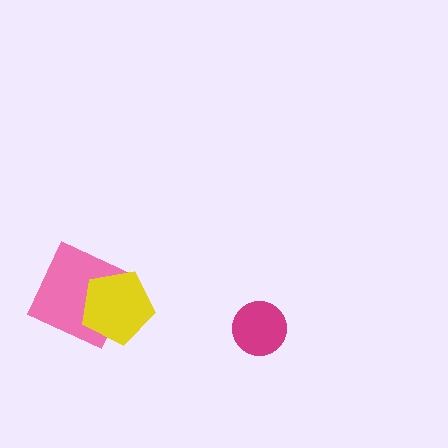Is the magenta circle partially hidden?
No, no other shape covers it.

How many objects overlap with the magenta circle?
0 objects overlap with the magenta circle.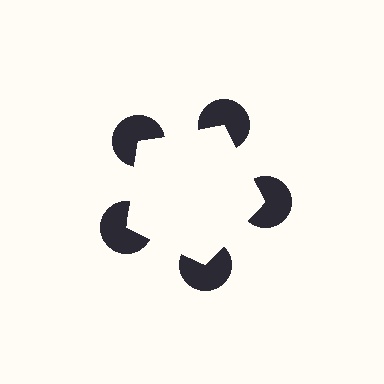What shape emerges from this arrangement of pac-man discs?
An illusory pentagon — its edges are inferred from the aligned wedge cuts in the pac-man discs, not physically drawn.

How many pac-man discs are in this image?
There are 5 — one at each vertex of the illusory pentagon.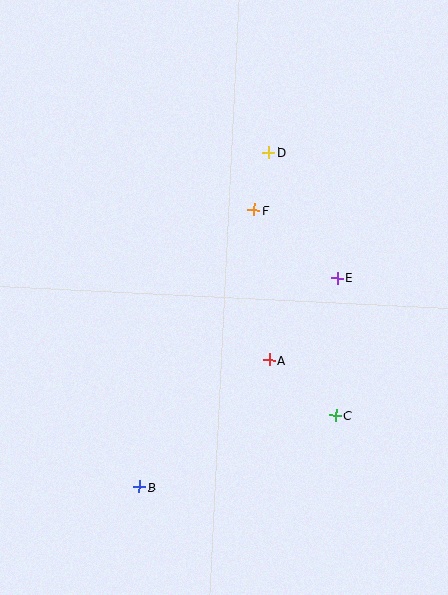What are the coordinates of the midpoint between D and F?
The midpoint between D and F is at (261, 181).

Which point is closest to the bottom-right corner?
Point C is closest to the bottom-right corner.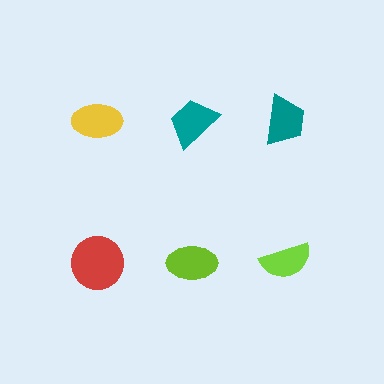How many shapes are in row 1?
3 shapes.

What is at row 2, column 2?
A lime ellipse.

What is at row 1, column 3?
A teal trapezoid.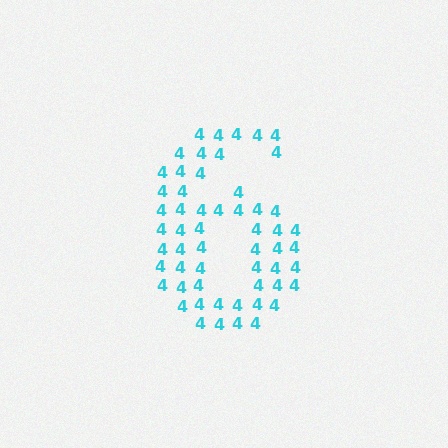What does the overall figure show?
The overall figure shows the digit 6.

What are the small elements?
The small elements are digit 4's.